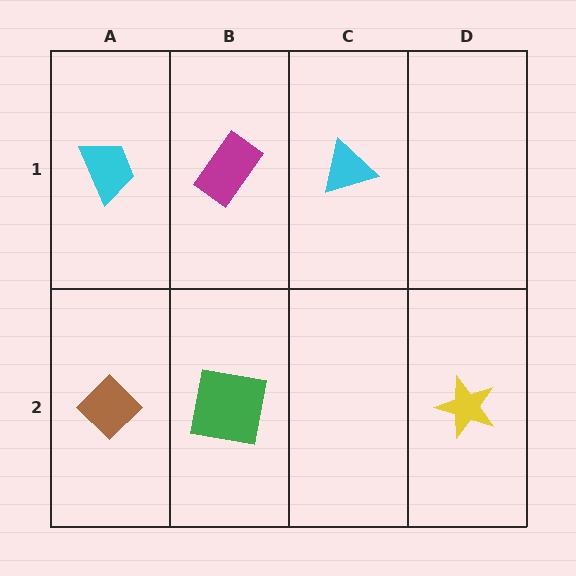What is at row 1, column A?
A cyan trapezoid.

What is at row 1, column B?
A magenta rectangle.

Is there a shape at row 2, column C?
No, that cell is empty.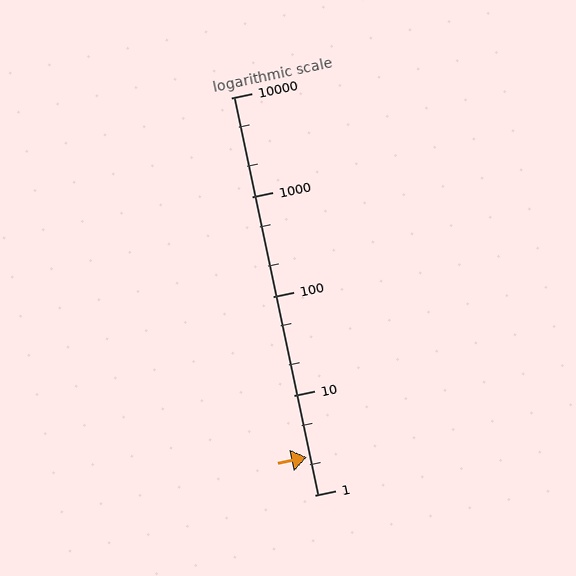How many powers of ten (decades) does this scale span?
The scale spans 4 decades, from 1 to 10000.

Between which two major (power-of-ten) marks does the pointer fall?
The pointer is between 1 and 10.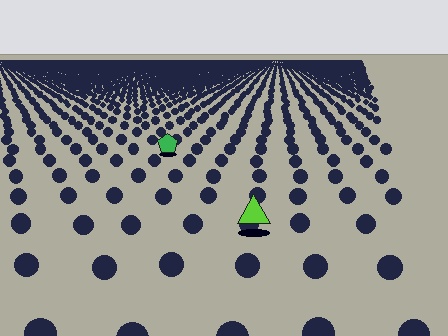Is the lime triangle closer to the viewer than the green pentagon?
Yes. The lime triangle is closer — you can tell from the texture gradient: the ground texture is coarser near it.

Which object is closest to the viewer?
The lime triangle is closest. The texture marks near it are larger and more spread out.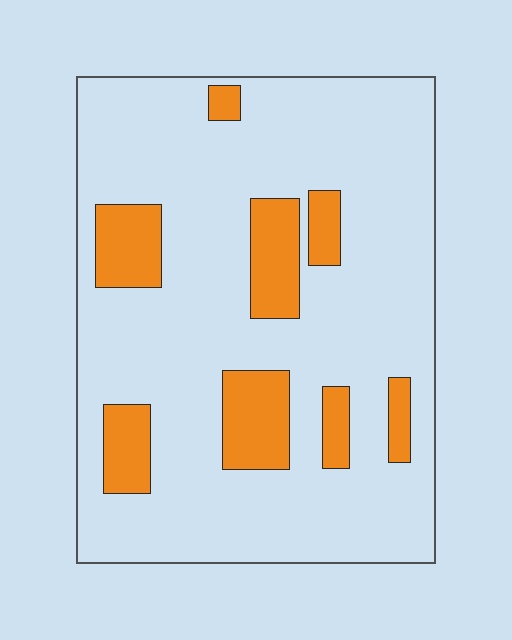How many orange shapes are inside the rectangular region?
8.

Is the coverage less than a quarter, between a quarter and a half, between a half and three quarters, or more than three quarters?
Less than a quarter.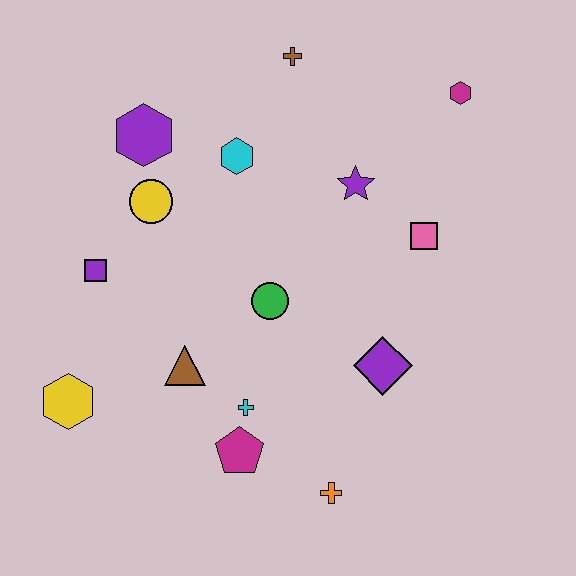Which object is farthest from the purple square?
The magenta hexagon is farthest from the purple square.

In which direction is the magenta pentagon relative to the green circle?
The magenta pentagon is below the green circle.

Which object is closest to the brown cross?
The cyan hexagon is closest to the brown cross.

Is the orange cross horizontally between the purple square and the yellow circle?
No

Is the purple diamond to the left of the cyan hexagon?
No